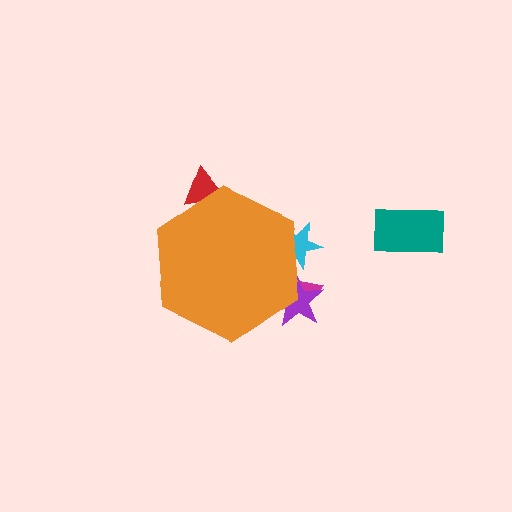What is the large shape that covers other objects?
An orange hexagon.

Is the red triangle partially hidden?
Yes, the red triangle is partially hidden behind the orange hexagon.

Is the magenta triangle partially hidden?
Yes, the magenta triangle is partially hidden behind the orange hexagon.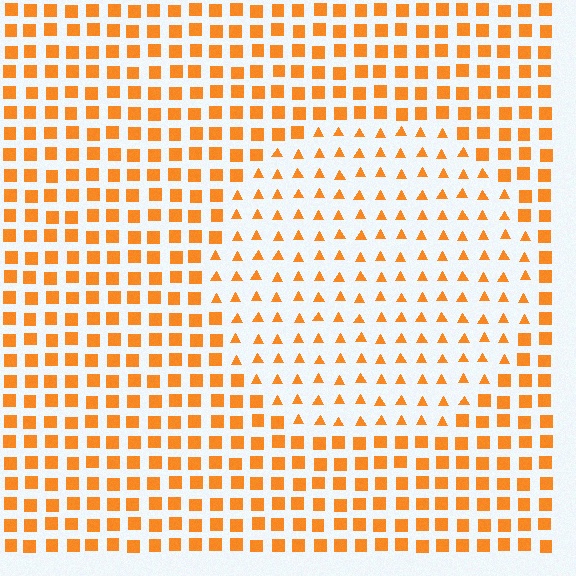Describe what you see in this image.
The image is filled with small orange elements arranged in a uniform grid. A circle-shaped region contains triangles, while the surrounding area contains squares. The boundary is defined purely by the change in element shape.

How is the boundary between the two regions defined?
The boundary is defined by a change in element shape: triangles inside vs. squares outside. All elements share the same color and spacing.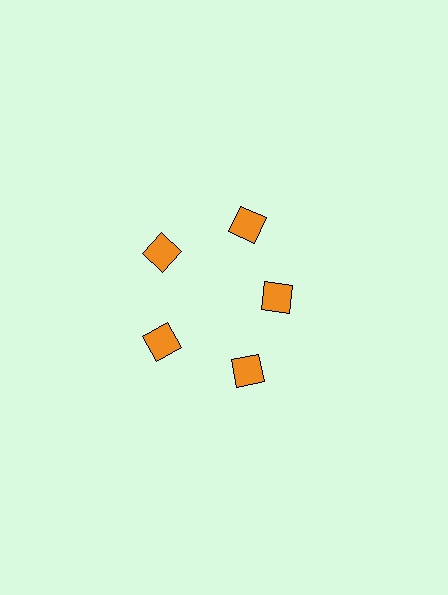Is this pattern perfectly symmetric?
No. The 5 orange squares are arranged in a ring, but one element near the 3 o'clock position is pulled inward toward the center, breaking the 5-fold rotational symmetry.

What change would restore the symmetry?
The symmetry would be restored by moving it outward, back onto the ring so that all 5 squares sit at equal angles and equal distance from the center.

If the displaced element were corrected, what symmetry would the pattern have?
It would have 5-fold rotational symmetry — the pattern would map onto itself every 72 degrees.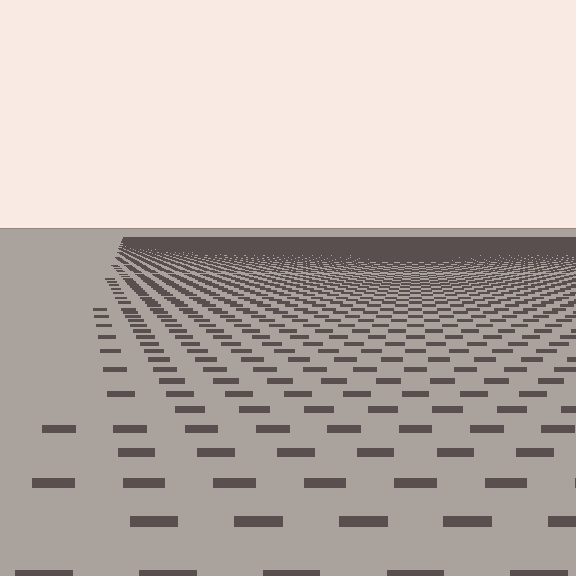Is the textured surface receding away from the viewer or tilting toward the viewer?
The surface is receding away from the viewer. Texture elements get smaller and denser toward the top.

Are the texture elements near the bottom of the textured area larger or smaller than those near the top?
Larger. Near the bottom, elements are closer to the viewer and appear at a bigger on-screen size.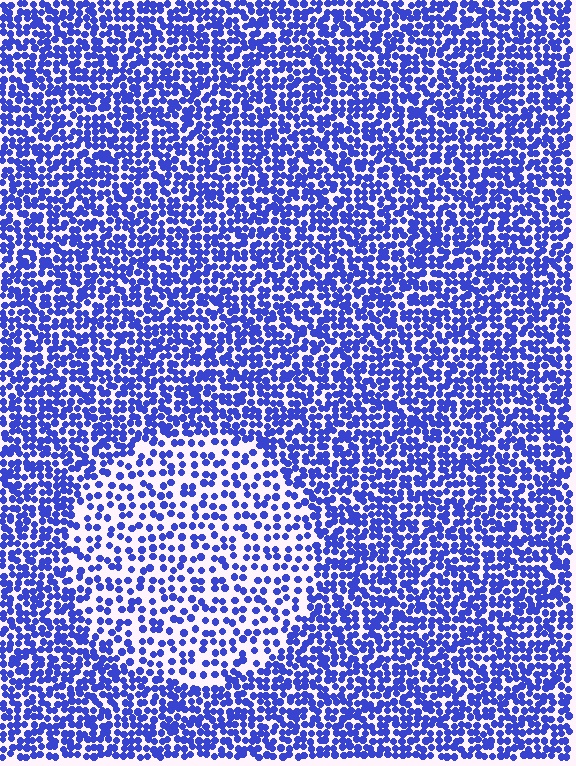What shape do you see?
I see a circle.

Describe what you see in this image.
The image contains small blue elements arranged at two different densities. A circle-shaped region is visible where the elements are less densely packed than the surrounding area.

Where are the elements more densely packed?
The elements are more densely packed outside the circle boundary.